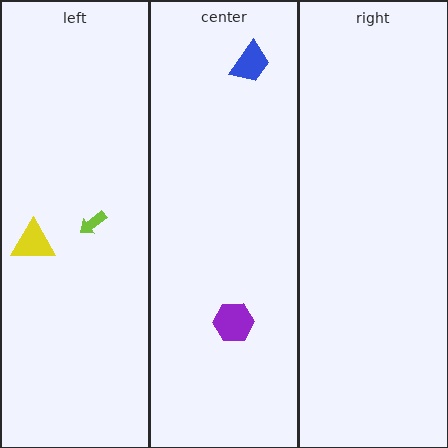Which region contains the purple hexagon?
The center region.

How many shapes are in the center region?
2.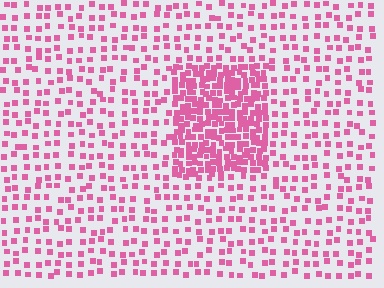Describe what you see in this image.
The image contains small pink elements arranged at two different densities. A rectangle-shaped region is visible where the elements are more densely packed than the surrounding area.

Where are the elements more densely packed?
The elements are more densely packed inside the rectangle boundary.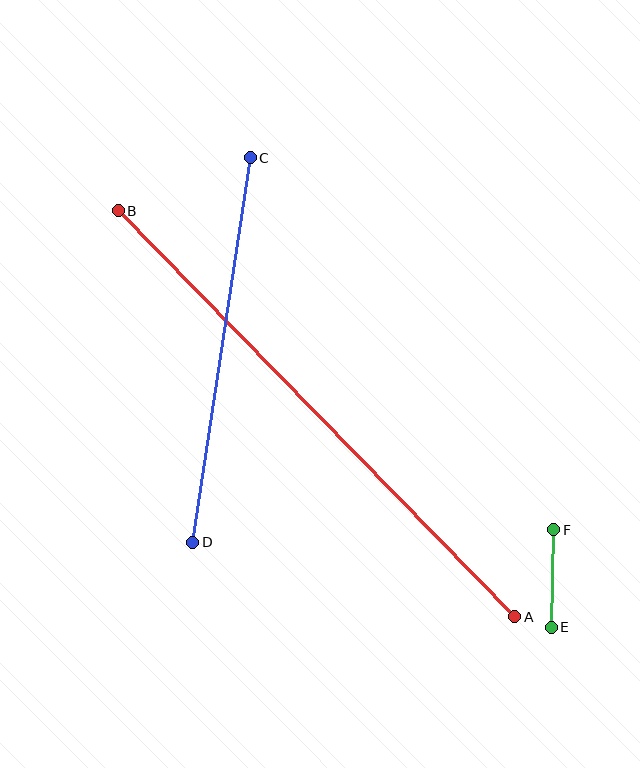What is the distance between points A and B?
The distance is approximately 568 pixels.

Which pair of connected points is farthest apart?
Points A and B are farthest apart.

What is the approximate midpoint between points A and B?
The midpoint is at approximately (317, 414) pixels.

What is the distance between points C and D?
The distance is approximately 389 pixels.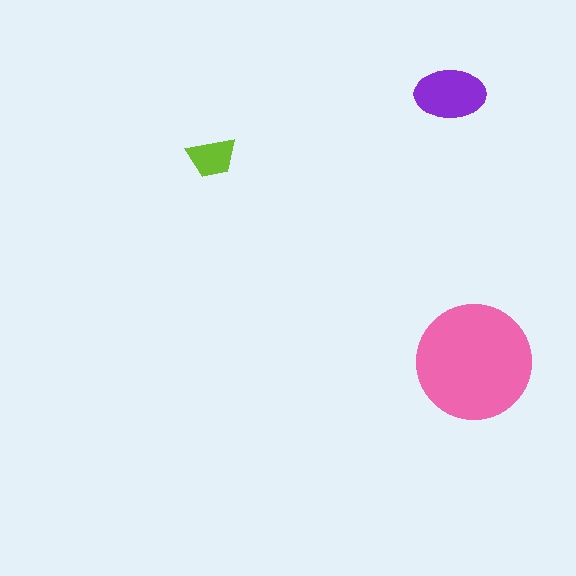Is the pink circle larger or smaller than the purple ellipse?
Larger.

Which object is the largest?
The pink circle.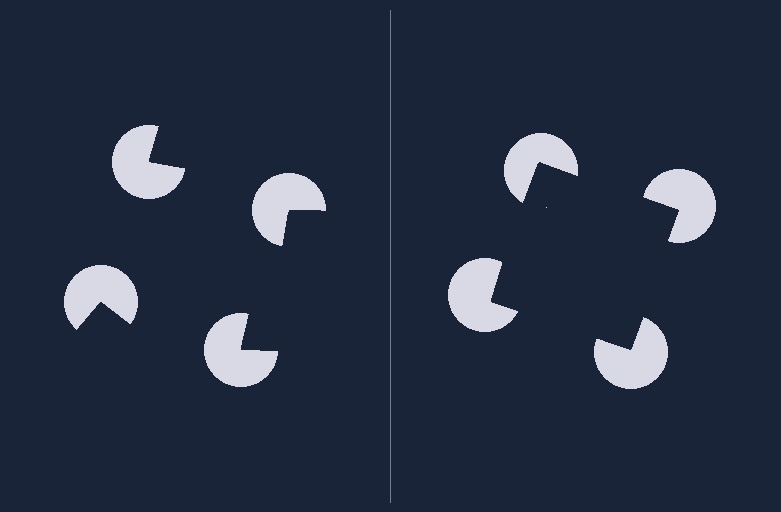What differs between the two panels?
The pac-man discs are positioned identically on both sides; only the wedge orientations differ. On the right they align to a square; on the left they are misaligned.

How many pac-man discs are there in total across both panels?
8 — 4 on each side.